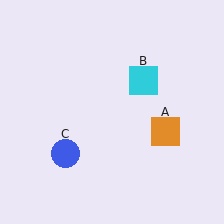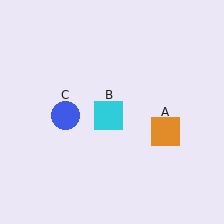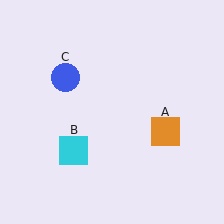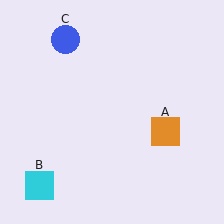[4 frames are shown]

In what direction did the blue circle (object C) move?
The blue circle (object C) moved up.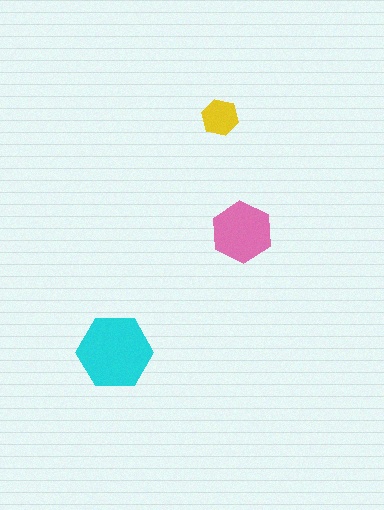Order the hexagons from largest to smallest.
the cyan one, the pink one, the yellow one.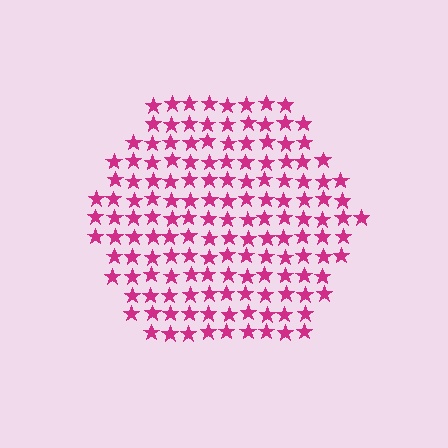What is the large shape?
The large shape is a hexagon.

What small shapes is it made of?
It is made of small stars.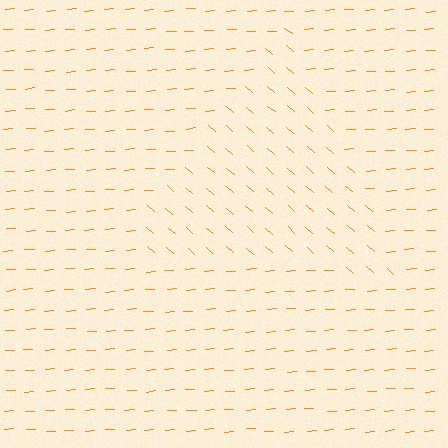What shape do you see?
I see a triangle.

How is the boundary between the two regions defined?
The boundary is defined purely by a change in line orientation (approximately 45 degrees difference). All lines are the same color and thickness.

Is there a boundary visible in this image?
Yes, there is a texture boundary formed by a change in line orientation.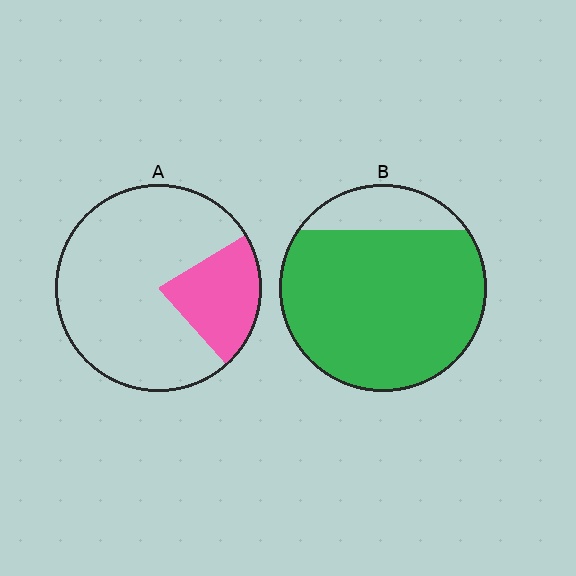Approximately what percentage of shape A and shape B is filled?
A is approximately 20% and B is approximately 85%.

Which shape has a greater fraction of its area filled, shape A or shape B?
Shape B.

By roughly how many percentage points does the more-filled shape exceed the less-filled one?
By roughly 60 percentage points (B over A).